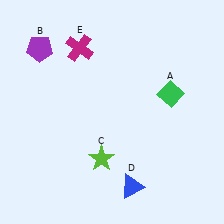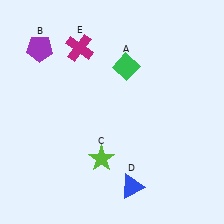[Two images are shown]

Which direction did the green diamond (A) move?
The green diamond (A) moved left.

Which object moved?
The green diamond (A) moved left.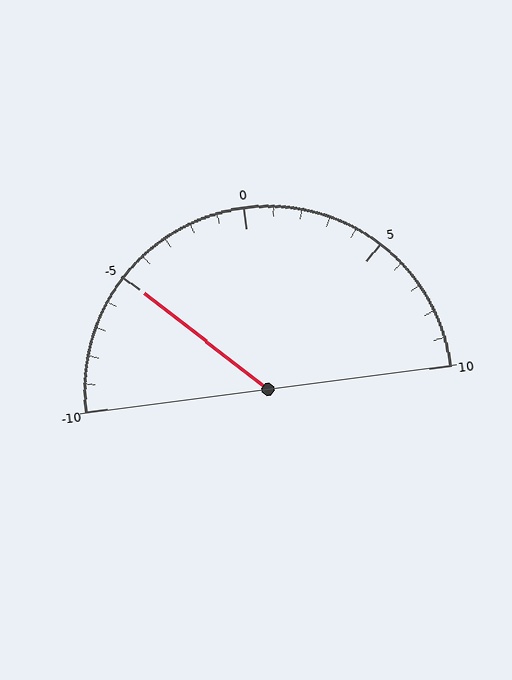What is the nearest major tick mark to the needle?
The nearest major tick mark is -5.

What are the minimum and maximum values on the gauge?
The gauge ranges from -10 to 10.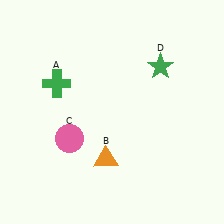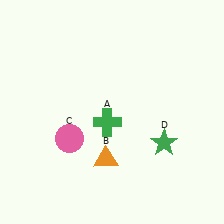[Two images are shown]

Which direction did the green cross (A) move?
The green cross (A) moved right.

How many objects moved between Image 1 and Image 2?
2 objects moved between the two images.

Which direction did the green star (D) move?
The green star (D) moved down.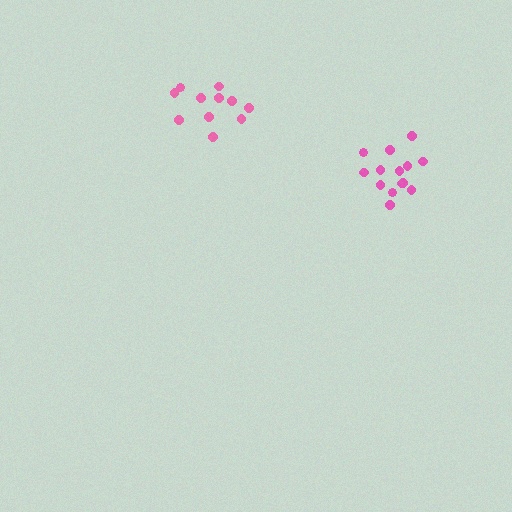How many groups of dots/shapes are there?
There are 2 groups.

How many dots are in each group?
Group 1: 11 dots, Group 2: 14 dots (25 total).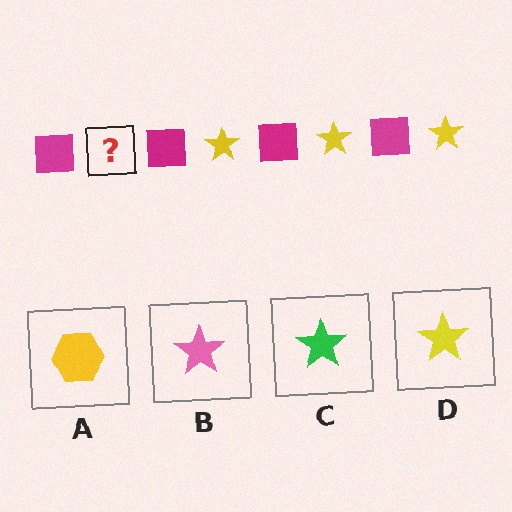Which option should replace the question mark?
Option D.